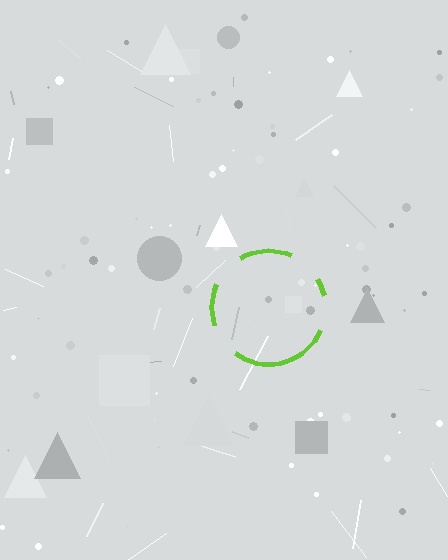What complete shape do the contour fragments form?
The contour fragments form a circle.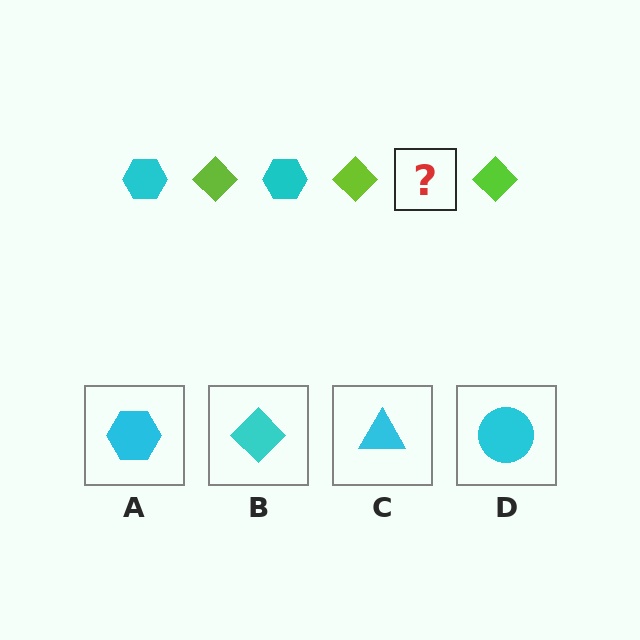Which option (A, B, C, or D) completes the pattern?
A.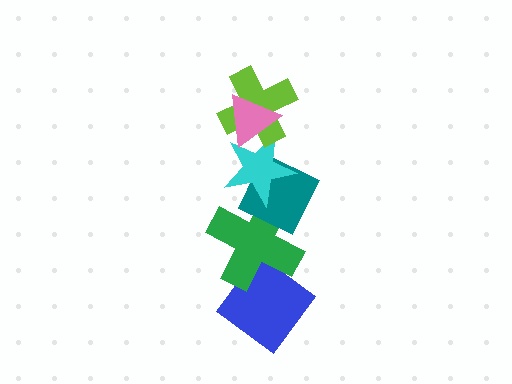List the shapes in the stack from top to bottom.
From top to bottom: the pink triangle, the lime cross, the cyan star, the teal diamond, the green cross, the blue diamond.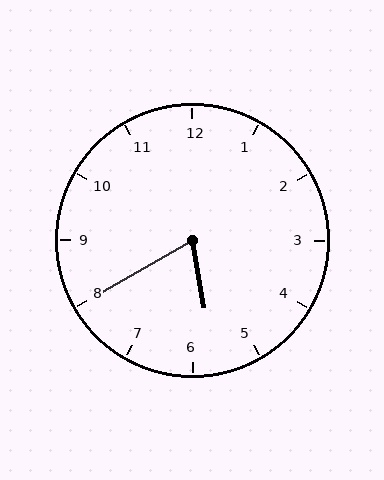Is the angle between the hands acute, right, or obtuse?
It is acute.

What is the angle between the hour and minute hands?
Approximately 70 degrees.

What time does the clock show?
5:40.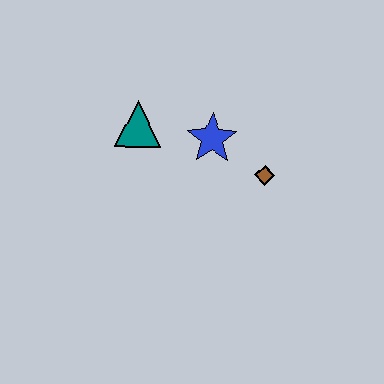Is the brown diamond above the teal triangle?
No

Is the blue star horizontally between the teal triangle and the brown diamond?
Yes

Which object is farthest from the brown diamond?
The teal triangle is farthest from the brown diamond.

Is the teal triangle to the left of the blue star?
Yes